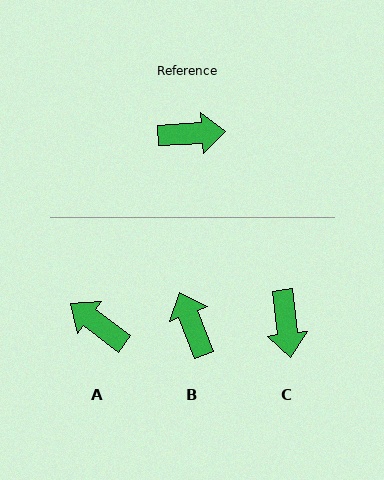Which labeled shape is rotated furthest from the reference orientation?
A, about 139 degrees away.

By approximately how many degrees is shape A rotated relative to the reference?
Approximately 139 degrees counter-clockwise.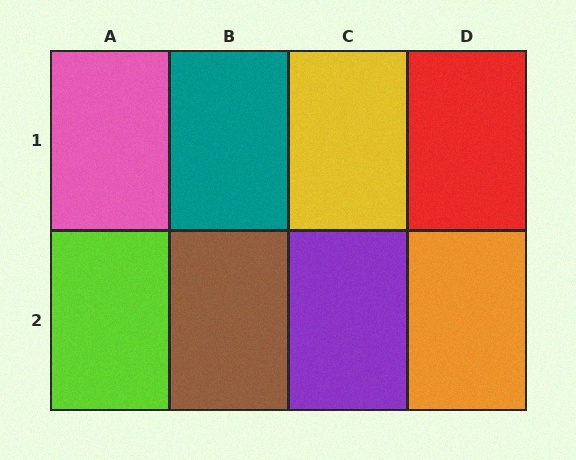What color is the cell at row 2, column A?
Lime.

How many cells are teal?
1 cell is teal.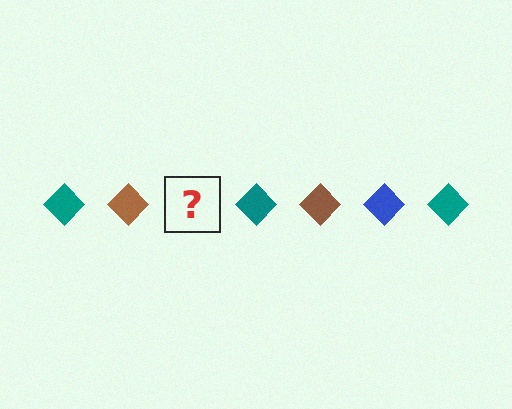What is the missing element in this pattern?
The missing element is a blue diamond.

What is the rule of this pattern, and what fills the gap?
The rule is that the pattern cycles through teal, brown, blue diamonds. The gap should be filled with a blue diamond.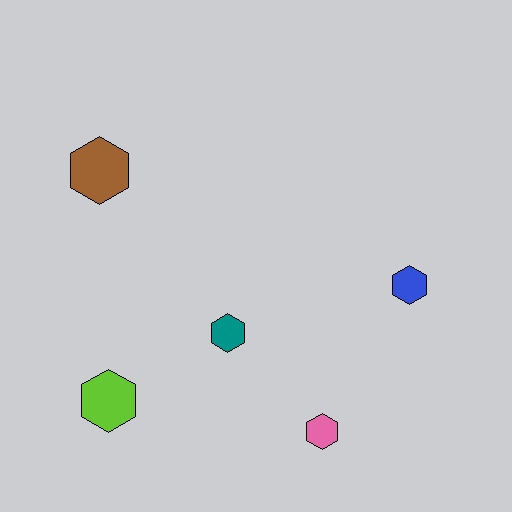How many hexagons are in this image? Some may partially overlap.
There are 5 hexagons.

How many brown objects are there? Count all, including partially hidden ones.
There is 1 brown object.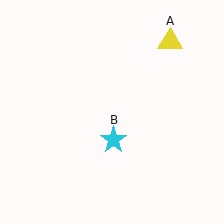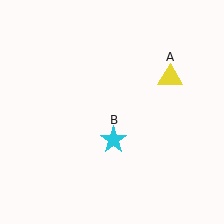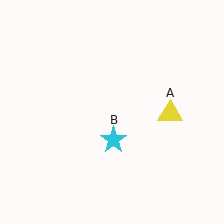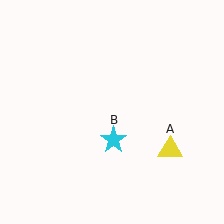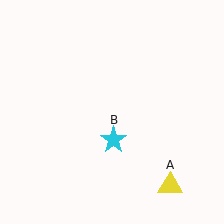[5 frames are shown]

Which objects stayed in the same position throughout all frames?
Cyan star (object B) remained stationary.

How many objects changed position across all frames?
1 object changed position: yellow triangle (object A).